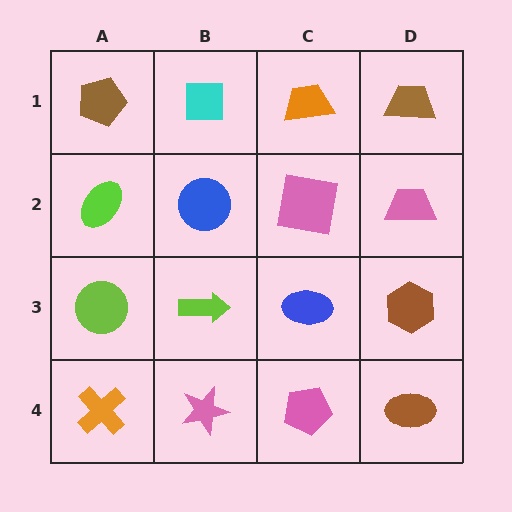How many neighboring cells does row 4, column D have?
2.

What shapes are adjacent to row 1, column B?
A blue circle (row 2, column B), a brown pentagon (row 1, column A), an orange trapezoid (row 1, column C).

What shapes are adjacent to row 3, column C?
A pink square (row 2, column C), a pink pentagon (row 4, column C), a lime arrow (row 3, column B), a brown hexagon (row 3, column D).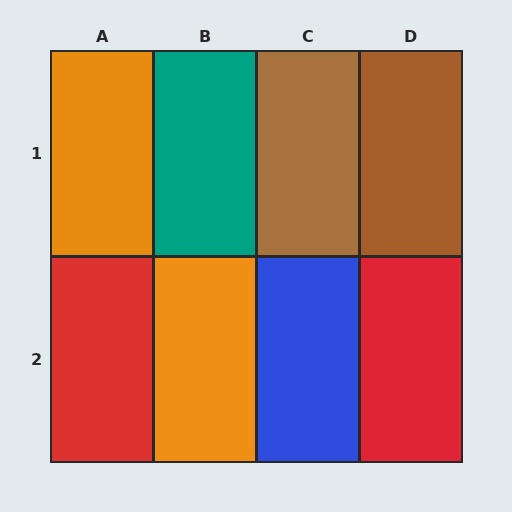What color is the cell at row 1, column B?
Teal.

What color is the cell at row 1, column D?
Brown.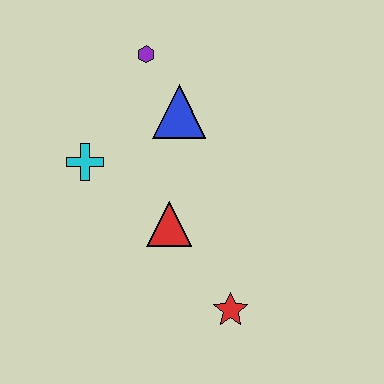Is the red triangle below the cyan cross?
Yes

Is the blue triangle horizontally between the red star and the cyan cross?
Yes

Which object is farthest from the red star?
The purple hexagon is farthest from the red star.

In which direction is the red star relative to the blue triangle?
The red star is below the blue triangle.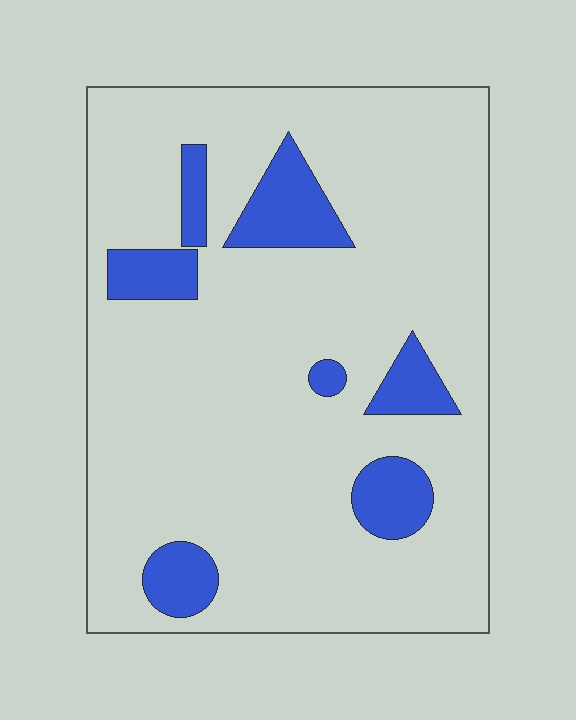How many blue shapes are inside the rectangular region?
7.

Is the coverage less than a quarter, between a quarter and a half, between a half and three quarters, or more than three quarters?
Less than a quarter.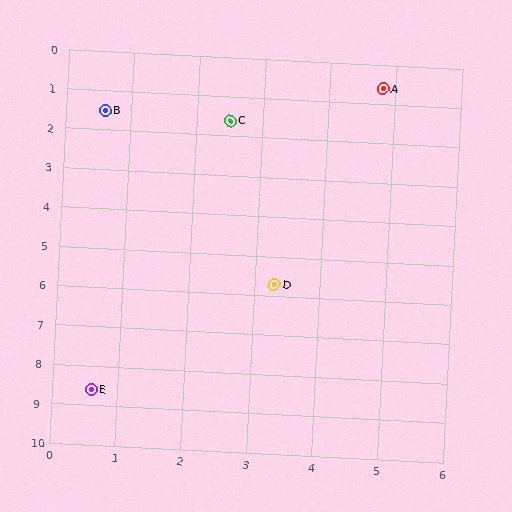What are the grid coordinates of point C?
Point C is at approximately (2.5, 1.6).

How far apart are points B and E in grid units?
Points B and E are about 7.1 grid units apart.